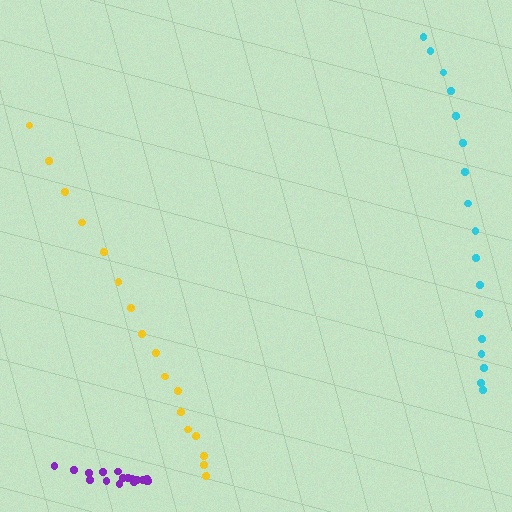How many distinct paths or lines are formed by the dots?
There are 3 distinct paths.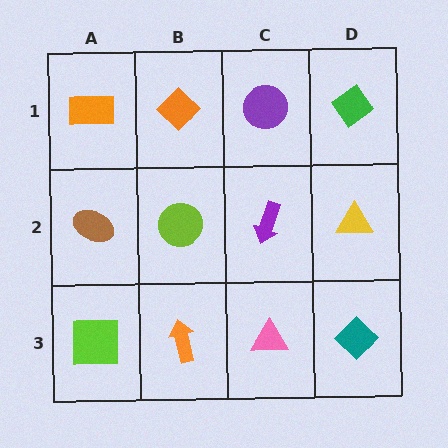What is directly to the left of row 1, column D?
A purple circle.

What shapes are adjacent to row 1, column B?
A lime circle (row 2, column B), an orange rectangle (row 1, column A), a purple circle (row 1, column C).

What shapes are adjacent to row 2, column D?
A green diamond (row 1, column D), a teal diamond (row 3, column D), a purple arrow (row 2, column C).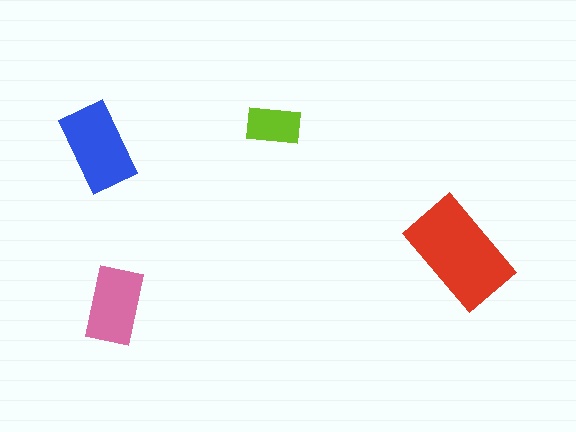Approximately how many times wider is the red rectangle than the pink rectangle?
About 1.5 times wider.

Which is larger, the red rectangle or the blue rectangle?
The red one.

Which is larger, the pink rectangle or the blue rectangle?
The blue one.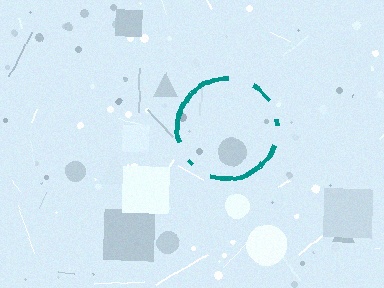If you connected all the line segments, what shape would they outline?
They would outline a circle.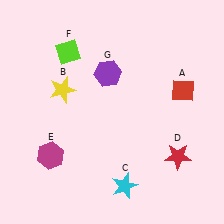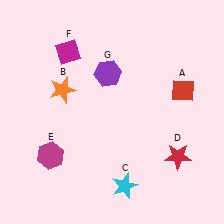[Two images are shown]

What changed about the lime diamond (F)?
In Image 1, F is lime. In Image 2, it changed to magenta.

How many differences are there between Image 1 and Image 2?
There are 2 differences between the two images.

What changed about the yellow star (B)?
In Image 1, B is yellow. In Image 2, it changed to orange.